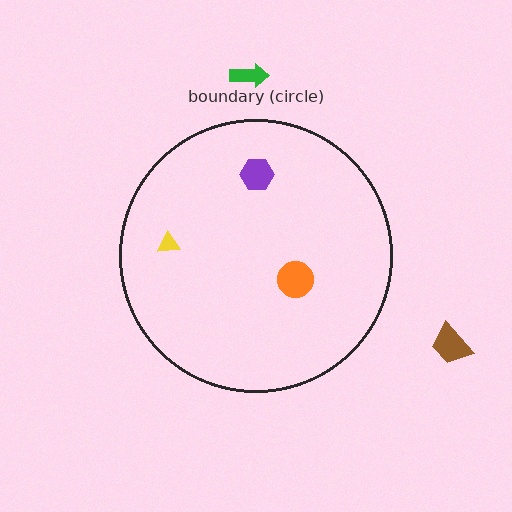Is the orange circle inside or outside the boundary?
Inside.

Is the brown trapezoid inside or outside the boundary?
Outside.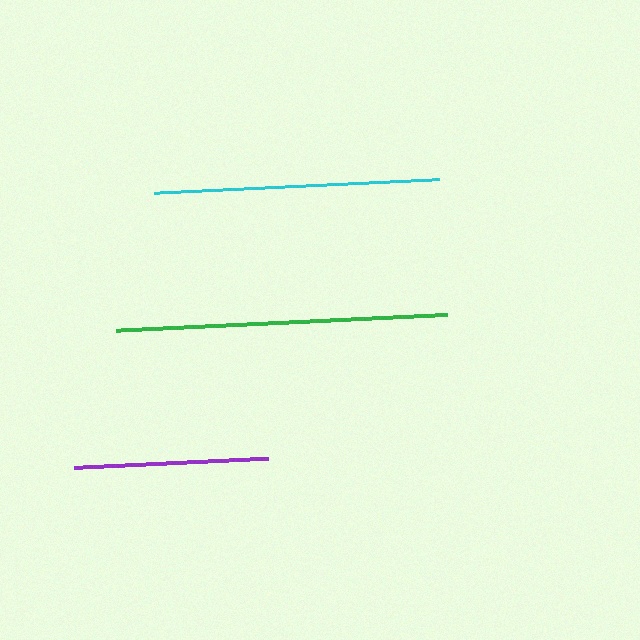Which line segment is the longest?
The green line is the longest at approximately 331 pixels.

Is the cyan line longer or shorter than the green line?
The green line is longer than the cyan line.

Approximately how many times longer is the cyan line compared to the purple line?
The cyan line is approximately 1.5 times the length of the purple line.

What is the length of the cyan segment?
The cyan segment is approximately 286 pixels long.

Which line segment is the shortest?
The purple line is the shortest at approximately 194 pixels.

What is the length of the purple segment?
The purple segment is approximately 194 pixels long.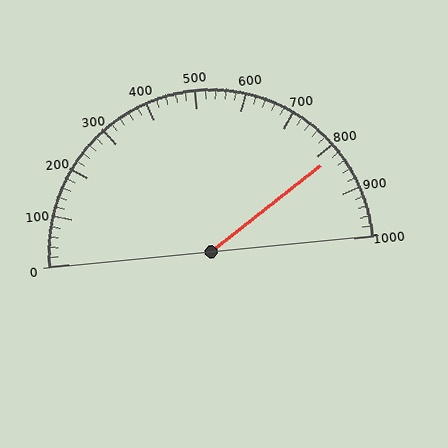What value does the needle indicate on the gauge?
The needle indicates approximately 820.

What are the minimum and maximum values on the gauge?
The gauge ranges from 0 to 1000.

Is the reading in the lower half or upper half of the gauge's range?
The reading is in the upper half of the range (0 to 1000).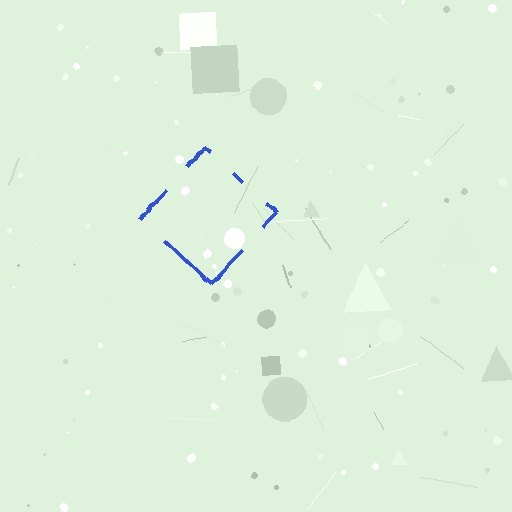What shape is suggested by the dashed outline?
The dashed outline suggests a diamond.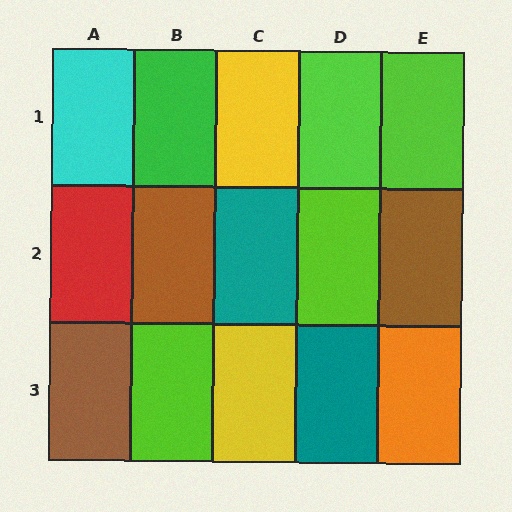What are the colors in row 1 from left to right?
Cyan, green, yellow, lime, lime.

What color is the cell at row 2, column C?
Teal.